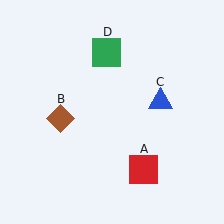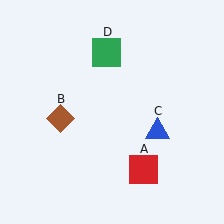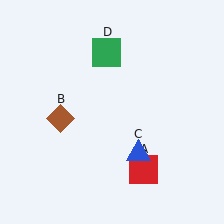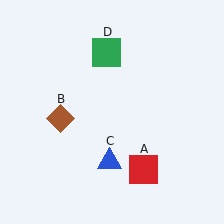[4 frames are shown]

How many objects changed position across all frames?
1 object changed position: blue triangle (object C).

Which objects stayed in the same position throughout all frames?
Red square (object A) and brown diamond (object B) and green square (object D) remained stationary.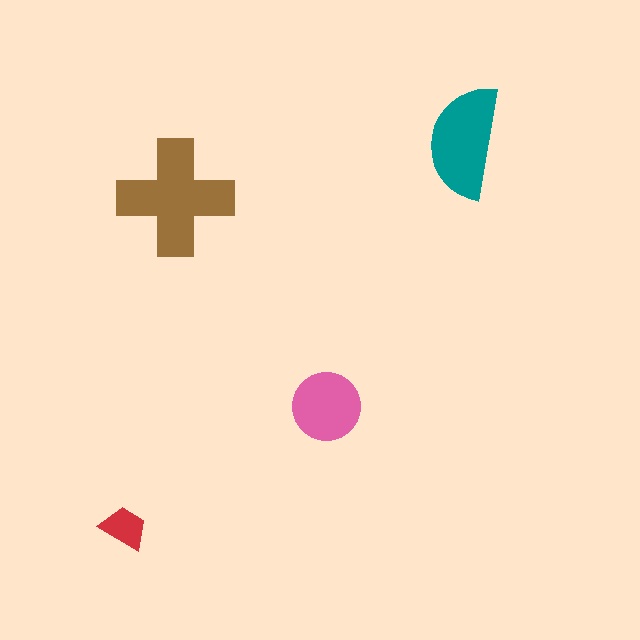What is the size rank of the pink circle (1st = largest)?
3rd.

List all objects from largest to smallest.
The brown cross, the teal semicircle, the pink circle, the red trapezoid.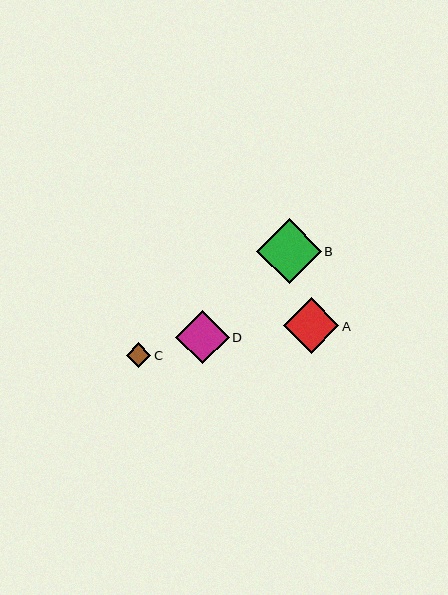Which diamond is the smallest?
Diamond C is the smallest with a size of approximately 25 pixels.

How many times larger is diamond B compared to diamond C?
Diamond B is approximately 2.6 times the size of diamond C.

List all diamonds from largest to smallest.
From largest to smallest: B, A, D, C.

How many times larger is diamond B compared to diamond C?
Diamond B is approximately 2.6 times the size of diamond C.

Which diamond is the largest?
Diamond B is the largest with a size of approximately 64 pixels.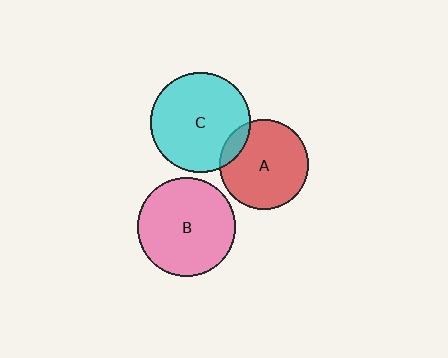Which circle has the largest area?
Circle C (cyan).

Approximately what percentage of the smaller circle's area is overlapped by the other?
Approximately 10%.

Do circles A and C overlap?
Yes.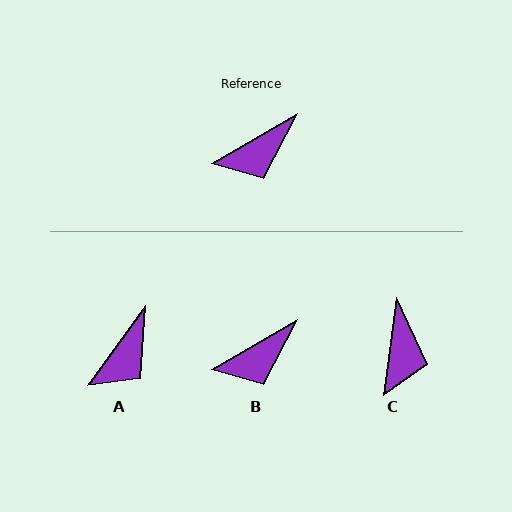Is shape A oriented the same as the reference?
No, it is off by about 24 degrees.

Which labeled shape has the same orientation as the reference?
B.